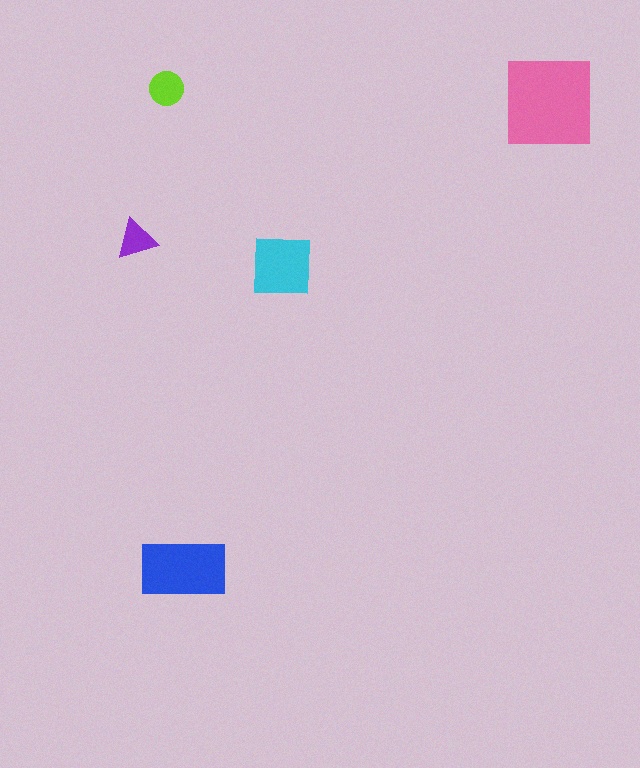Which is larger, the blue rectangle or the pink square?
The pink square.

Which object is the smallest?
The purple triangle.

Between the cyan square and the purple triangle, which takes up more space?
The cyan square.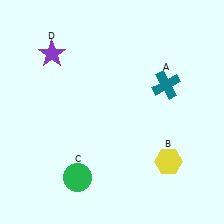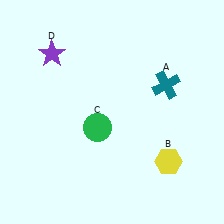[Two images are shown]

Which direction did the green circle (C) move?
The green circle (C) moved up.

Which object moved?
The green circle (C) moved up.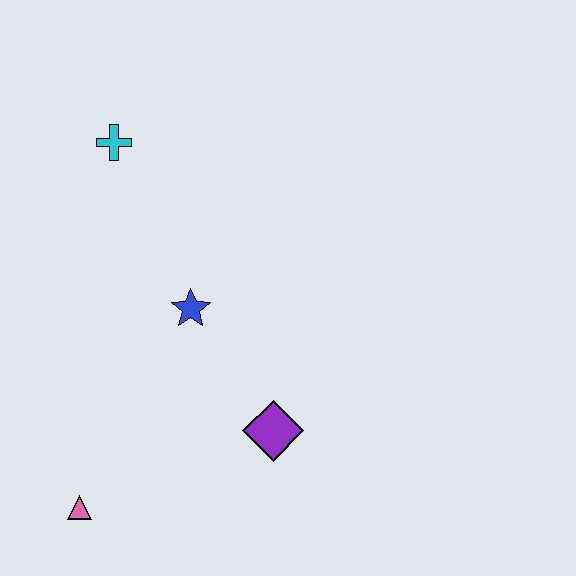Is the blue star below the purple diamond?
No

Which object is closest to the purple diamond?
The blue star is closest to the purple diamond.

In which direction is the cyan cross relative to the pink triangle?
The cyan cross is above the pink triangle.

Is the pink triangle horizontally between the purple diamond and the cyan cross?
No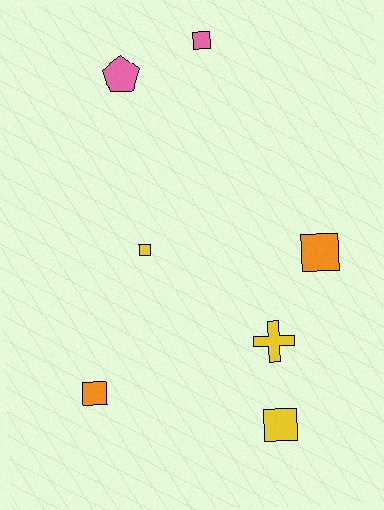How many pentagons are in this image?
There is 1 pentagon.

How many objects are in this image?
There are 7 objects.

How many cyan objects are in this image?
There are no cyan objects.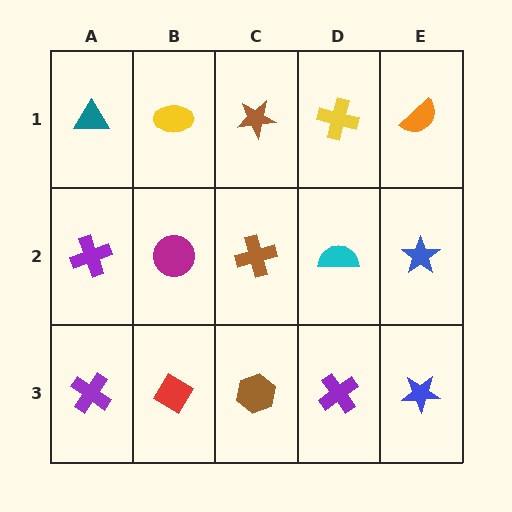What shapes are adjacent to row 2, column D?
A yellow cross (row 1, column D), a purple cross (row 3, column D), a brown cross (row 2, column C), a blue star (row 2, column E).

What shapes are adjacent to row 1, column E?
A blue star (row 2, column E), a yellow cross (row 1, column D).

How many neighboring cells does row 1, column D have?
3.